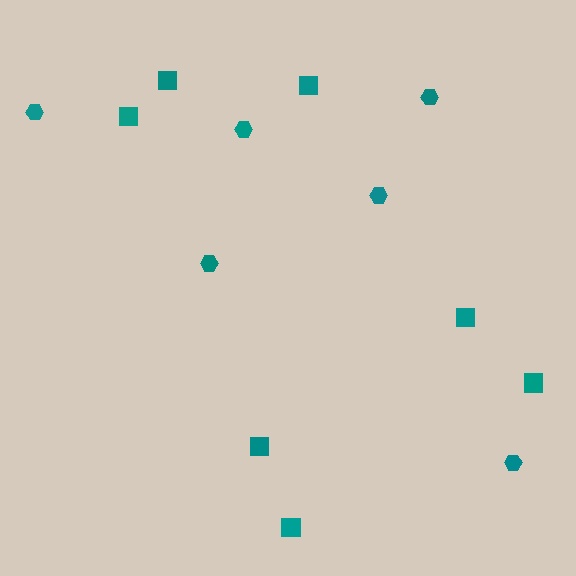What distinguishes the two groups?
There are 2 groups: one group of hexagons (6) and one group of squares (7).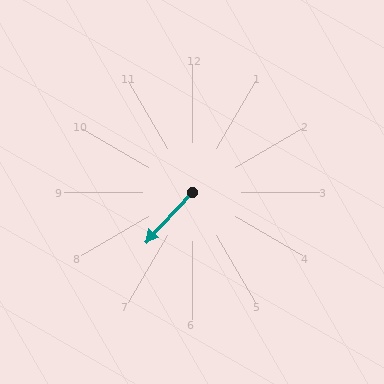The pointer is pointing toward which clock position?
Roughly 7 o'clock.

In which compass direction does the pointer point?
Southwest.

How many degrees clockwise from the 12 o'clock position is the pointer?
Approximately 223 degrees.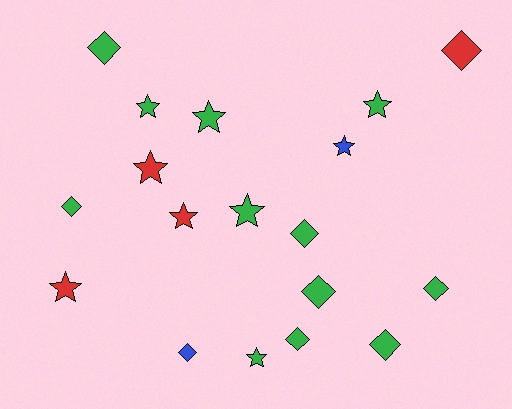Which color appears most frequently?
Green, with 12 objects.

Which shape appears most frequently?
Star, with 9 objects.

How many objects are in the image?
There are 18 objects.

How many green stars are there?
There are 5 green stars.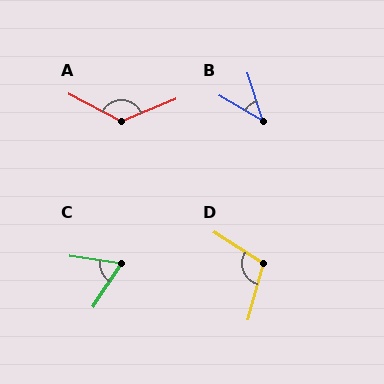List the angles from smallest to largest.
B (43°), C (65°), D (107°), A (130°).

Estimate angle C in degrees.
Approximately 65 degrees.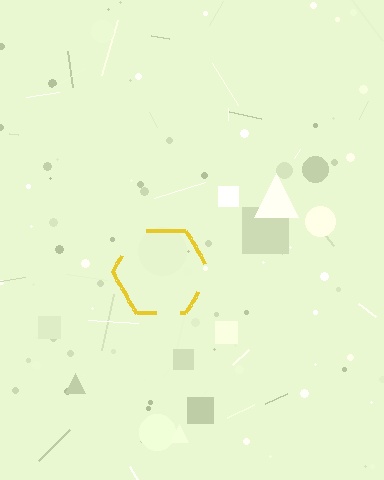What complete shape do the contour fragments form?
The contour fragments form a hexagon.